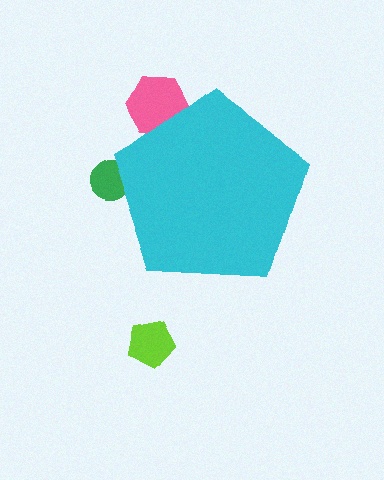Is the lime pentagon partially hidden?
No, the lime pentagon is fully visible.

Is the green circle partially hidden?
Yes, the green circle is partially hidden behind the cyan pentagon.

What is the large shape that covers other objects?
A cyan pentagon.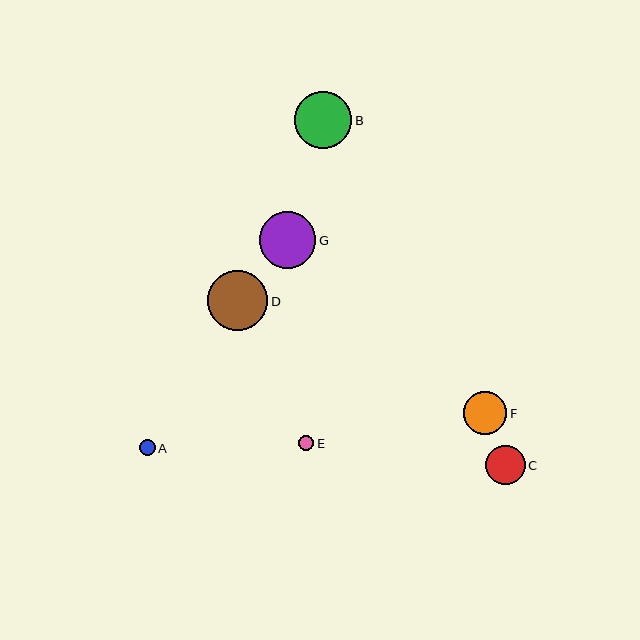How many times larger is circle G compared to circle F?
Circle G is approximately 1.3 times the size of circle F.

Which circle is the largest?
Circle D is the largest with a size of approximately 60 pixels.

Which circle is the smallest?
Circle E is the smallest with a size of approximately 15 pixels.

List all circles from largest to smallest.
From largest to smallest: D, B, G, F, C, A, E.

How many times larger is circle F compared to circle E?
Circle F is approximately 2.9 times the size of circle E.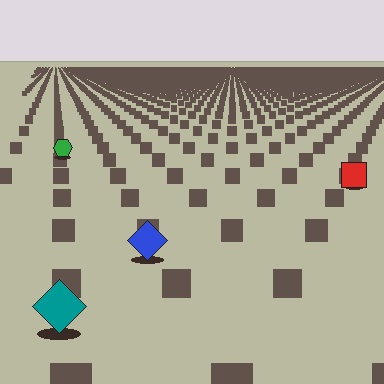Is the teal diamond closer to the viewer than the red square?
Yes. The teal diamond is closer — you can tell from the texture gradient: the ground texture is coarser near it.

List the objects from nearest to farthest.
From nearest to farthest: the teal diamond, the blue diamond, the red square, the green hexagon.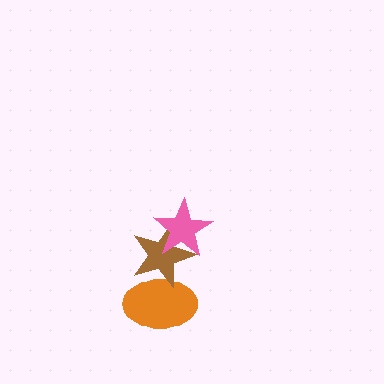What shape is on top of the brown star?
The pink star is on top of the brown star.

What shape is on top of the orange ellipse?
The brown star is on top of the orange ellipse.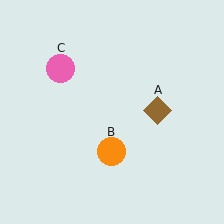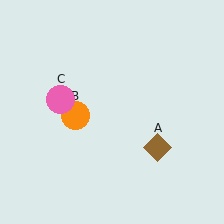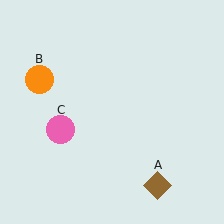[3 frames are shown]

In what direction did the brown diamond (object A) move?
The brown diamond (object A) moved down.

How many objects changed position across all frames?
3 objects changed position: brown diamond (object A), orange circle (object B), pink circle (object C).